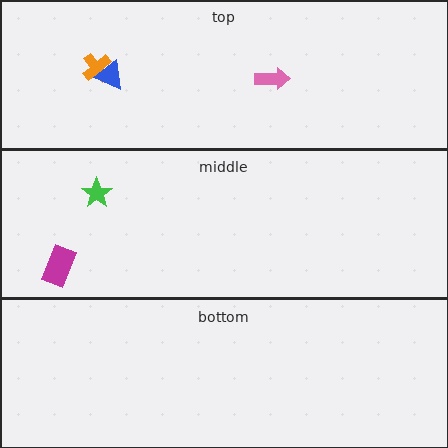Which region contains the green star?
The middle region.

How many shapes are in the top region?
3.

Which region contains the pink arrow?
The top region.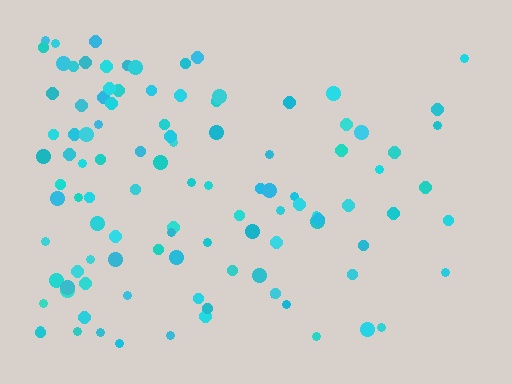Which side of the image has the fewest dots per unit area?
The right.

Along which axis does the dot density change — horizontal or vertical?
Horizontal.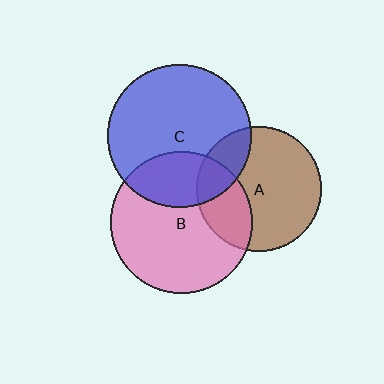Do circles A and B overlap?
Yes.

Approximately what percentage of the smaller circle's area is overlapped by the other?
Approximately 30%.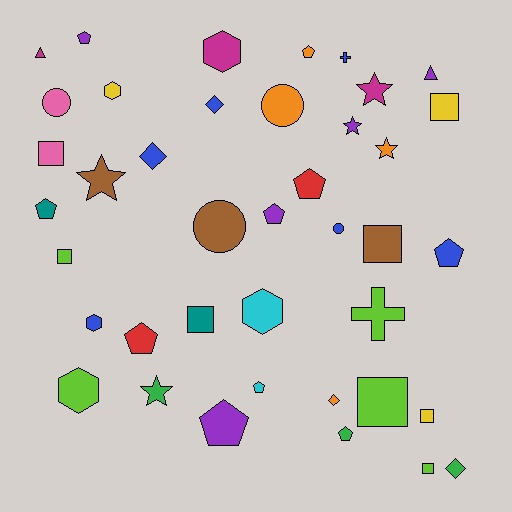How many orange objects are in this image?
There are 4 orange objects.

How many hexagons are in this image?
There are 5 hexagons.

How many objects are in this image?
There are 40 objects.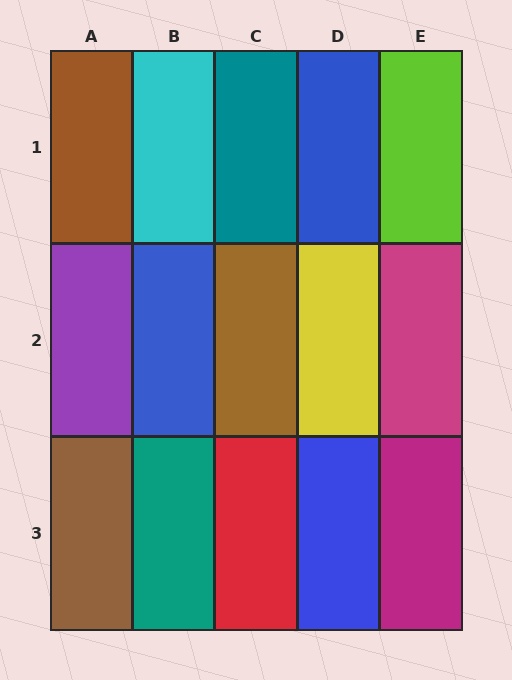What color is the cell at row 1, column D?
Blue.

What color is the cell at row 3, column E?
Magenta.